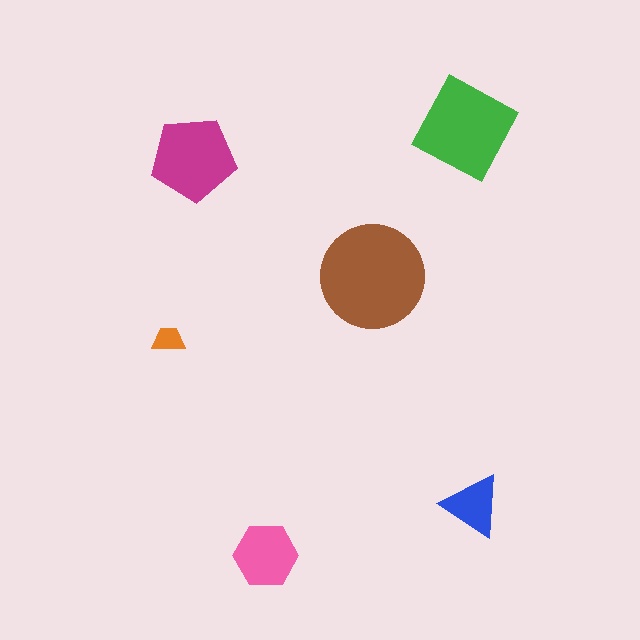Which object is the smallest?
The orange trapezoid.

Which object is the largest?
The brown circle.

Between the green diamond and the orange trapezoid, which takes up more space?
The green diamond.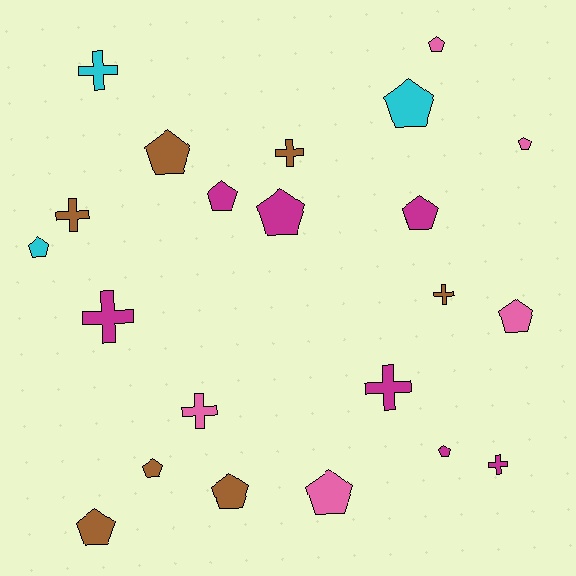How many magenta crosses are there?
There are 3 magenta crosses.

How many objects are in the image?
There are 22 objects.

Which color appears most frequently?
Magenta, with 7 objects.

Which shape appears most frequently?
Pentagon, with 14 objects.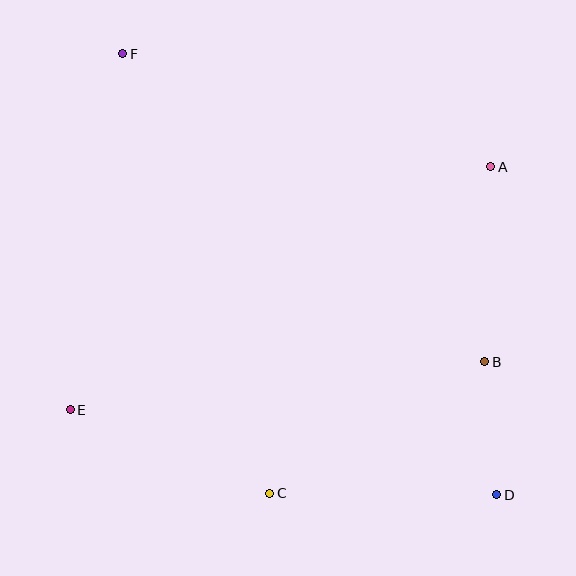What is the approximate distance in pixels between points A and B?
The distance between A and B is approximately 195 pixels.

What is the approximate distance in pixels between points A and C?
The distance between A and C is approximately 394 pixels.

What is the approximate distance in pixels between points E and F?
The distance between E and F is approximately 360 pixels.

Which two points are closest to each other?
Points B and D are closest to each other.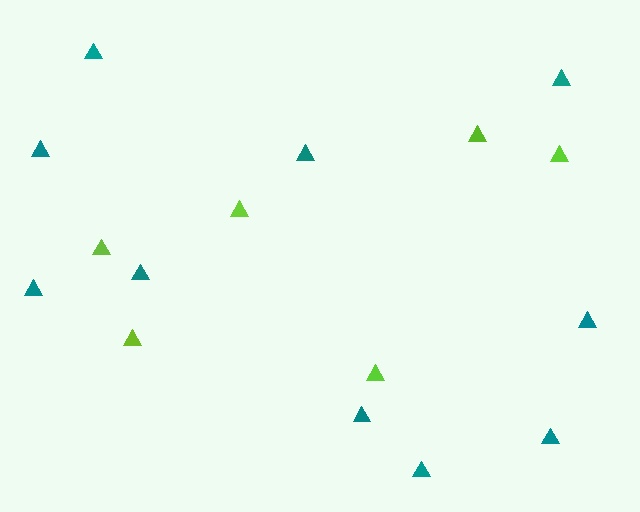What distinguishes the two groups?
There are 2 groups: one group of lime triangles (6) and one group of teal triangles (10).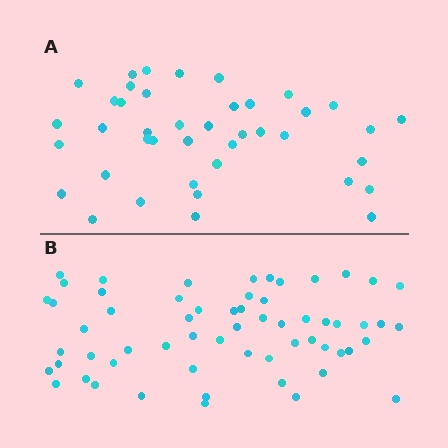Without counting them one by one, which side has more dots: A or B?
Region B (the bottom region) has more dots.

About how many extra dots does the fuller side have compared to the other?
Region B has approximately 20 more dots than region A.